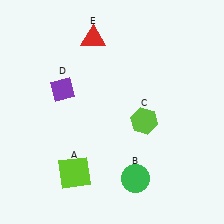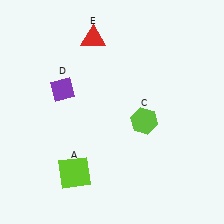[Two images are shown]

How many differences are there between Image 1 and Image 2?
There is 1 difference between the two images.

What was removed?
The green circle (B) was removed in Image 2.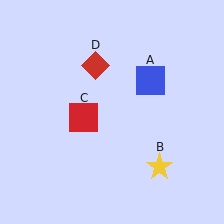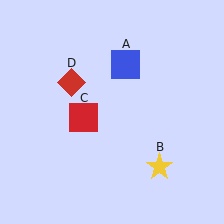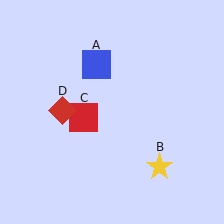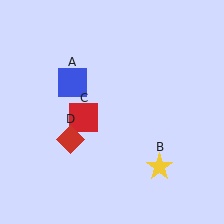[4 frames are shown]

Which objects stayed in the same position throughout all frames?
Yellow star (object B) and red square (object C) remained stationary.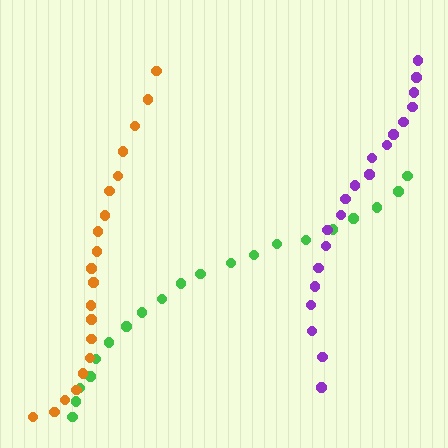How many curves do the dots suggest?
There are 3 distinct paths.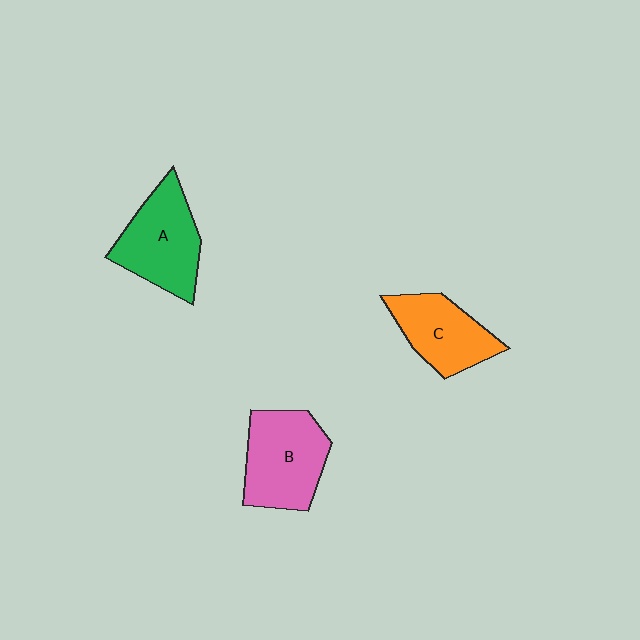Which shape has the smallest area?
Shape C (orange).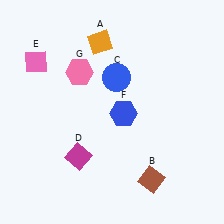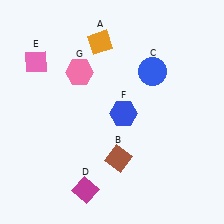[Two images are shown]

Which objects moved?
The objects that moved are: the brown diamond (B), the blue circle (C), the magenta diamond (D).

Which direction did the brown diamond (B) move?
The brown diamond (B) moved left.